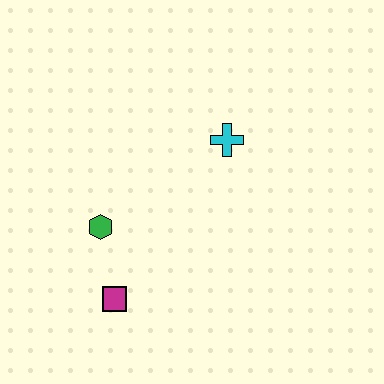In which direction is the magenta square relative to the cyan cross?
The magenta square is below the cyan cross.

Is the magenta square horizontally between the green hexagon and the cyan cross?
Yes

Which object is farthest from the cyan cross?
The magenta square is farthest from the cyan cross.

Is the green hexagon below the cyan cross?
Yes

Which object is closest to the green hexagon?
The magenta square is closest to the green hexagon.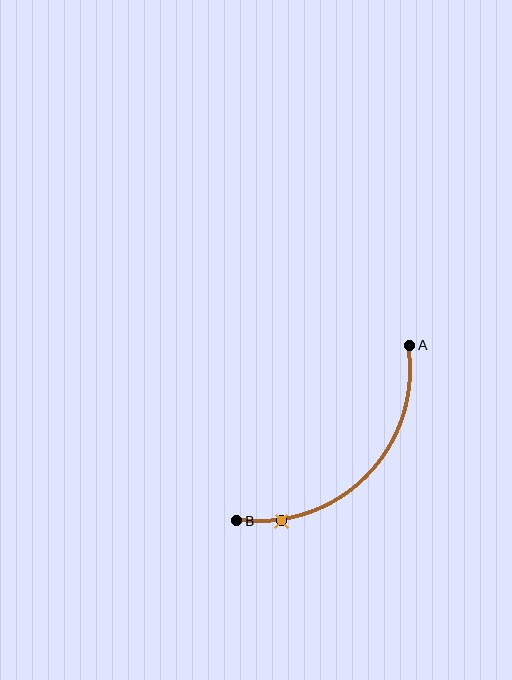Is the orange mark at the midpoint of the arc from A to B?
No. The orange mark lies on the arc but is closer to endpoint B. The arc midpoint would be at the point on the curve equidistant along the arc from both A and B.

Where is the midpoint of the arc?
The arc midpoint is the point on the curve farthest from the straight line joining A and B. It sits below and to the right of that line.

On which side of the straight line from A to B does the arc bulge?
The arc bulges below and to the right of the straight line connecting A and B.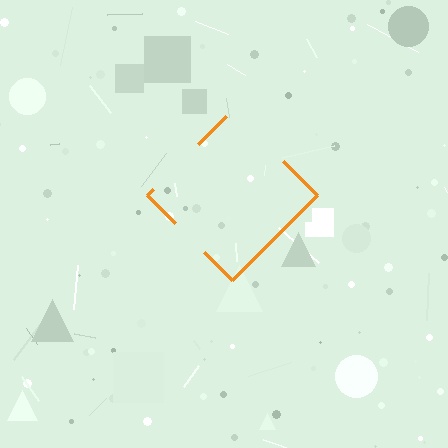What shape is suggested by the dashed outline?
The dashed outline suggests a diamond.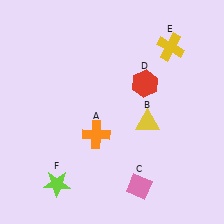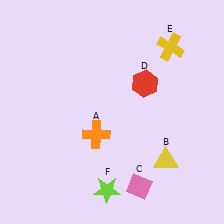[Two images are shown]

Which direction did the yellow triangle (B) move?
The yellow triangle (B) moved down.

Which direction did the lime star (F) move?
The lime star (F) moved right.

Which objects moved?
The objects that moved are: the yellow triangle (B), the lime star (F).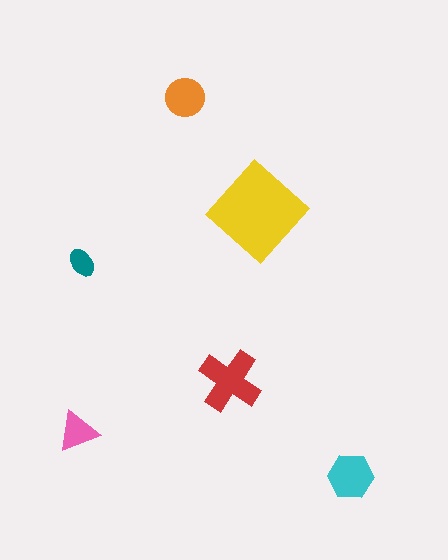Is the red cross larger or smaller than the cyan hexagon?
Larger.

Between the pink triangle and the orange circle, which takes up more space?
The orange circle.